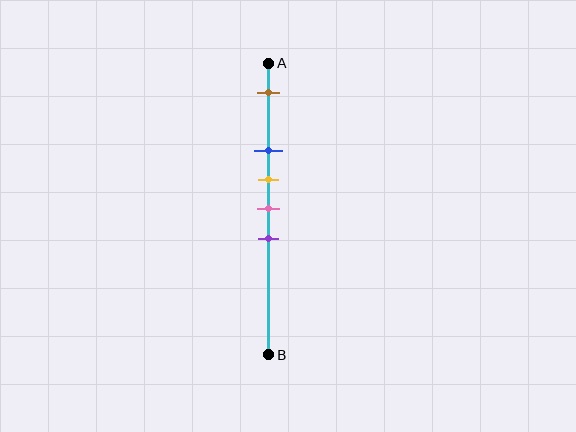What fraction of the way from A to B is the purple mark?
The purple mark is approximately 60% (0.6) of the way from A to B.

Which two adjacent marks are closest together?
The yellow and pink marks are the closest adjacent pair.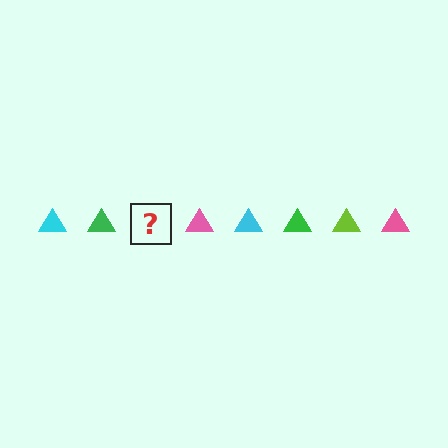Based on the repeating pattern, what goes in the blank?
The blank should be a lime triangle.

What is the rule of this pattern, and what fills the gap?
The rule is that the pattern cycles through cyan, green, lime, pink triangles. The gap should be filled with a lime triangle.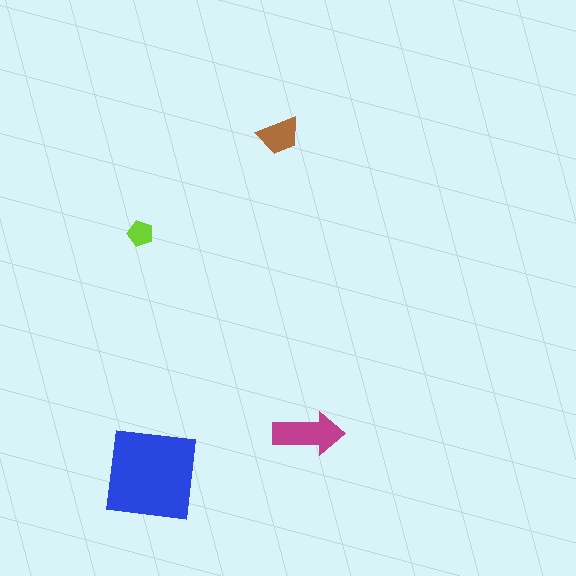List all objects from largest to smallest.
The blue square, the magenta arrow, the brown trapezoid, the lime pentagon.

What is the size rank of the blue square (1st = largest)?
1st.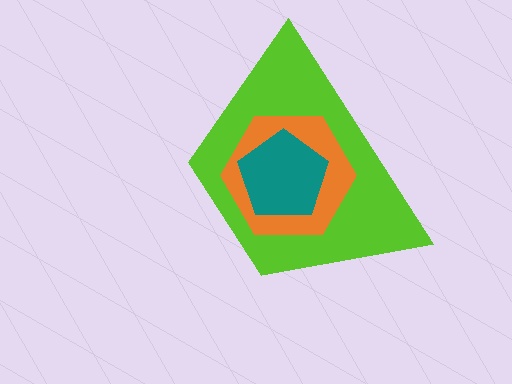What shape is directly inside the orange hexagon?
The teal pentagon.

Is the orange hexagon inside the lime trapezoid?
Yes.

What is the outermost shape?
The lime trapezoid.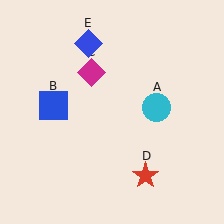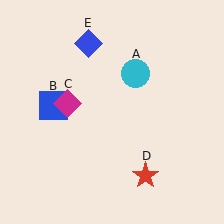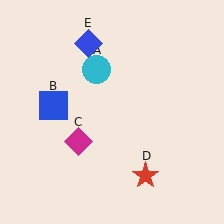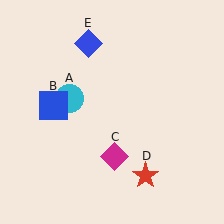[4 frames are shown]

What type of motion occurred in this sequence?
The cyan circle (object A), magenta diamond (object C) rotated counterclockwise around the center of the scene.